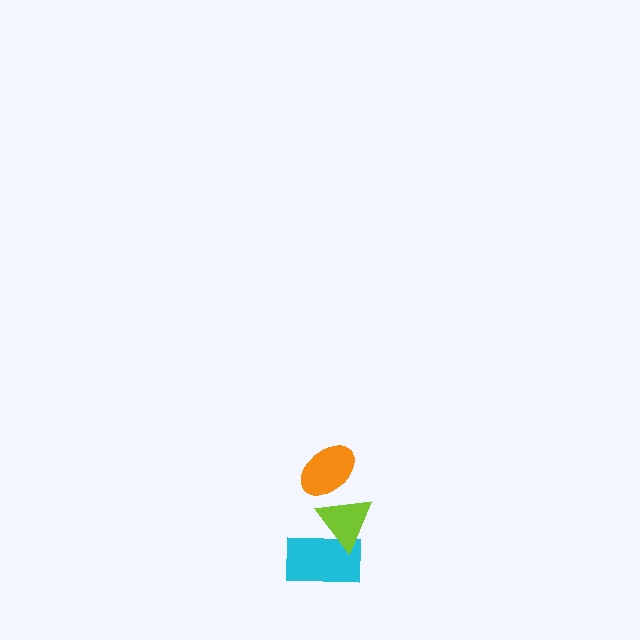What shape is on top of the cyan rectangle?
The lime triangle is on top of the cyan rectangle.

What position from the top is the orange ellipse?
The orange ellipse is 1st from the top.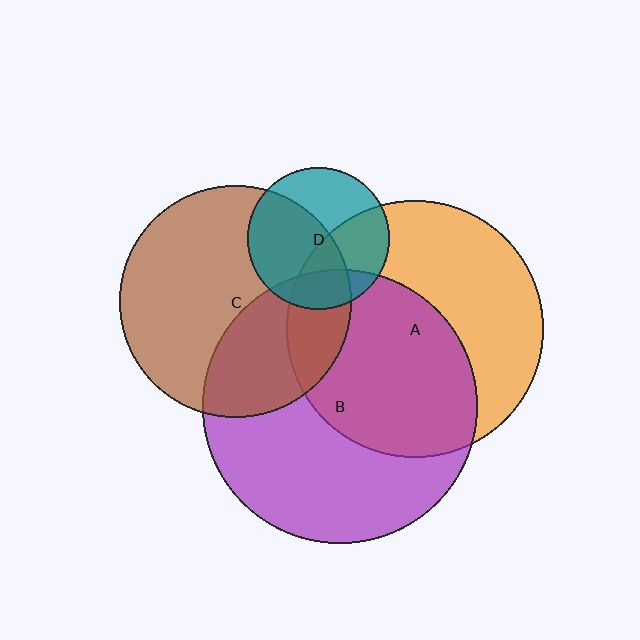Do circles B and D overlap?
Yes.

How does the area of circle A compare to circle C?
Approximately 1.2 times.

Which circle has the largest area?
Circle B (purple).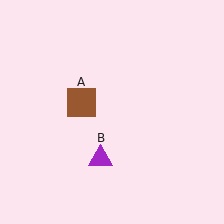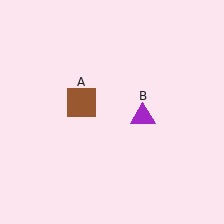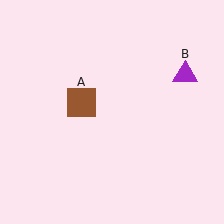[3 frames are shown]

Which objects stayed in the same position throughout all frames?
Brown square (object A) remained stationary.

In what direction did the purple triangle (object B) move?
The purple triangle (object B) moved up and to the right.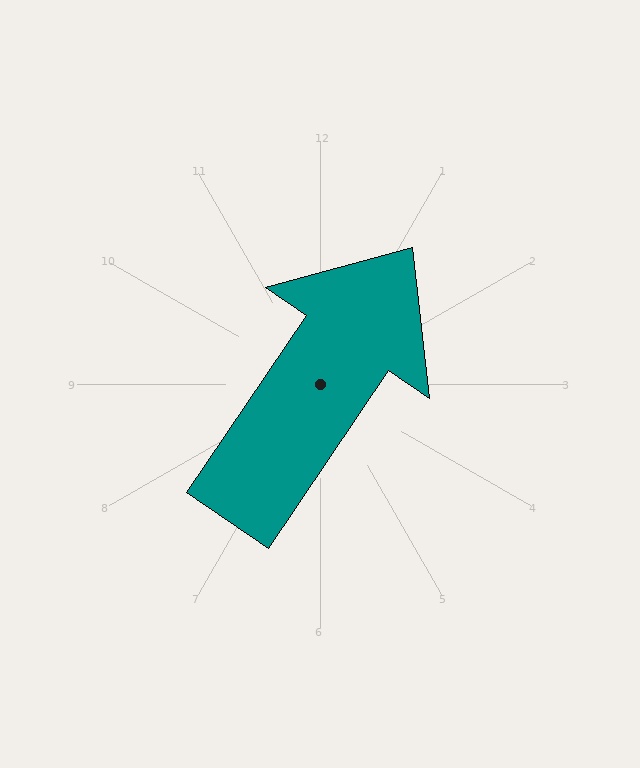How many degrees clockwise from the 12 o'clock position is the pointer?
Approximately 34 degrees.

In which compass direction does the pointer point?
Northeast.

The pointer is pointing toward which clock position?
Roughly 1 o'clock.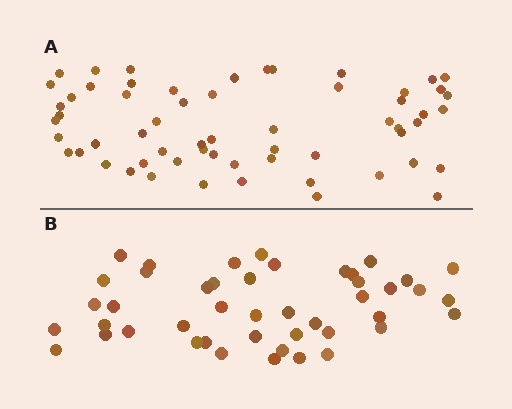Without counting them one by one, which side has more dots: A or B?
Region A (the top region) has more dots.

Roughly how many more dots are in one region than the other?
Region A has approximately 15 more dots than region B.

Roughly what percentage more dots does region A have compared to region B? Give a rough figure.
About 35% more.